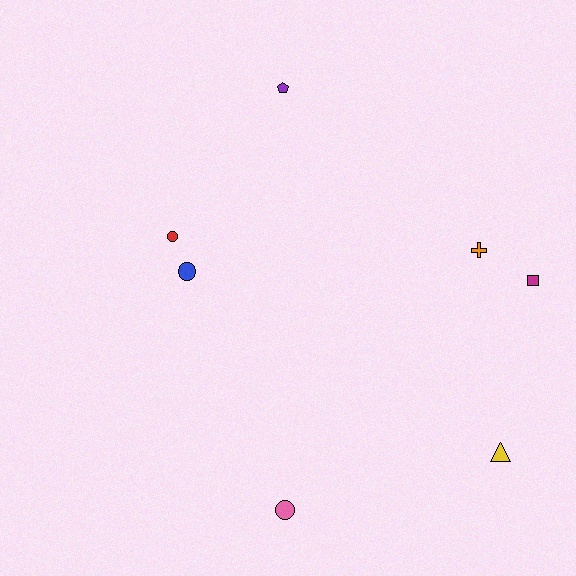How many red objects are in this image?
There is 1 red object.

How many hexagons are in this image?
There are no hexagons.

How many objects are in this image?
There are 7 objects.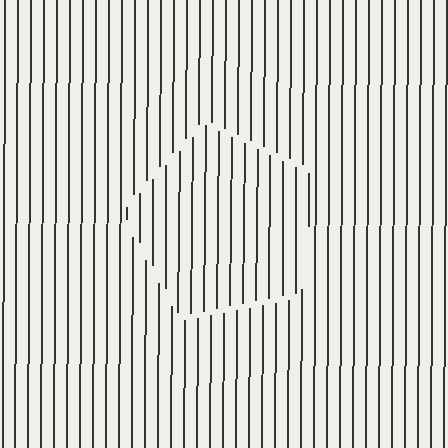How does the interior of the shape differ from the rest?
The interior of the shape contains the same grating, shifted by half a period — the contour is defined by the phase discontinuity where line-ends from the inner and outer gratings abut.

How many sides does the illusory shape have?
5 sides — the line-ends trace a pentagon.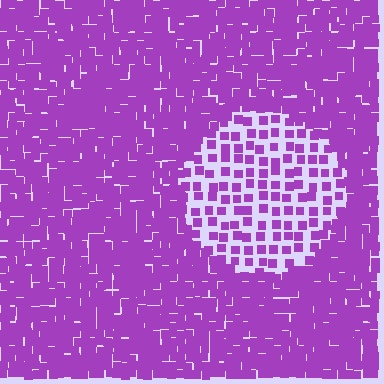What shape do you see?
I see a circle.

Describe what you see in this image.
The image contains small purple elements arranged at two different densities. A circle-shaped region is visible where the elements are less densely packed than the surrounding area.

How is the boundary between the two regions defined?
The boundary is defined by a change in element density (approximately 2.5x ratio). All elements are the same color, size, and shape.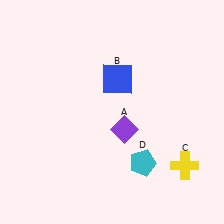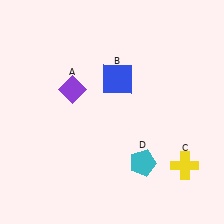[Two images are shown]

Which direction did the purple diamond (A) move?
The purple diamond (A) moved left.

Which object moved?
The purple diamond (A) moved left.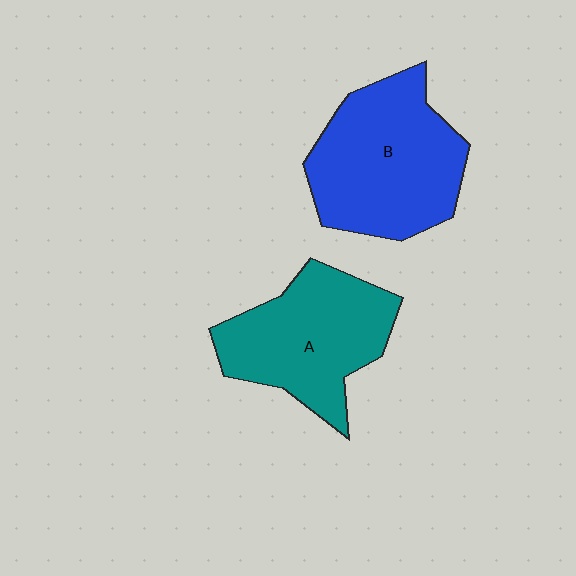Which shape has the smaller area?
Shape A (teal).